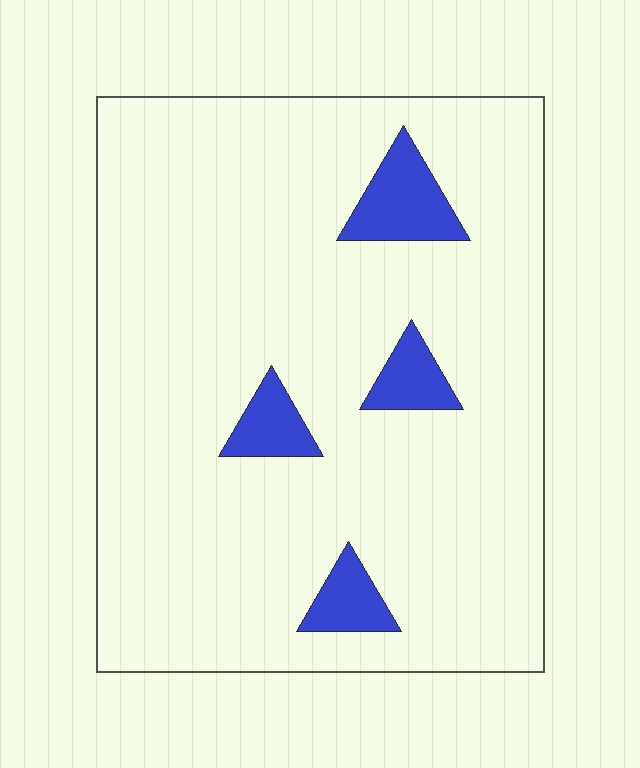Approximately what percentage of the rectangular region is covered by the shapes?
Approximately 10%.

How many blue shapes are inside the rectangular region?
4.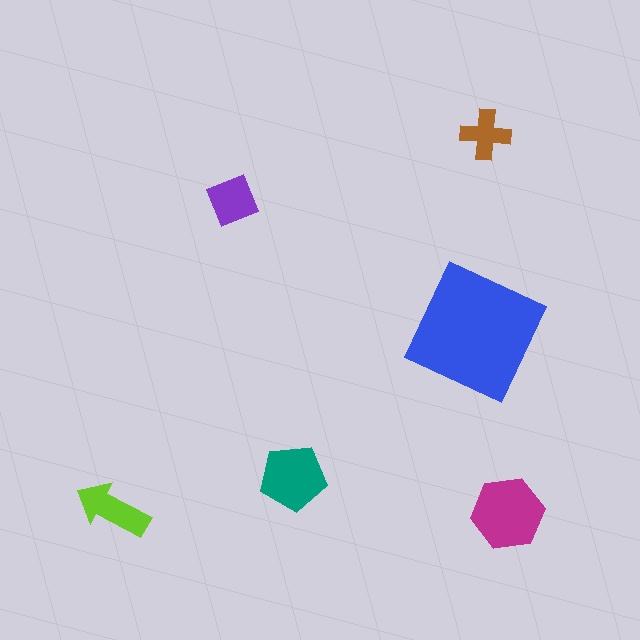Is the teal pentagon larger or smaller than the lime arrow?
Larger.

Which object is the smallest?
The brown cross.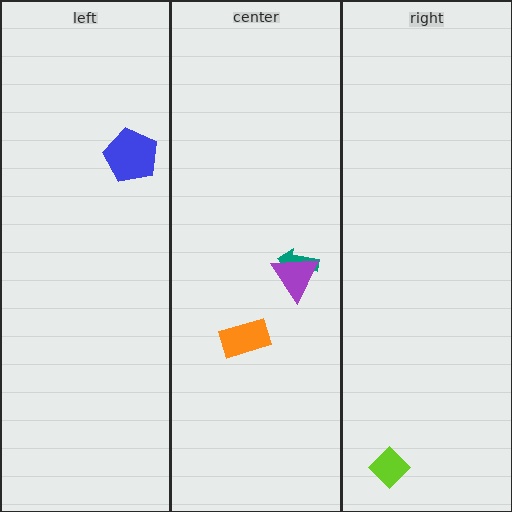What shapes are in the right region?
The lime diamond.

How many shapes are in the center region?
3.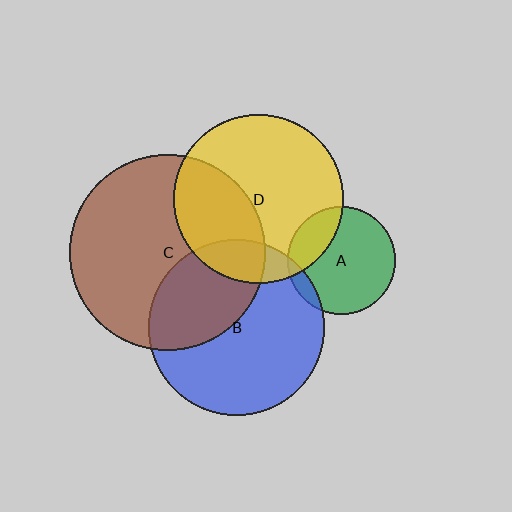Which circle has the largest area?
Circle C (brown).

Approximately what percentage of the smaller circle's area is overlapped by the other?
Approximately 10%.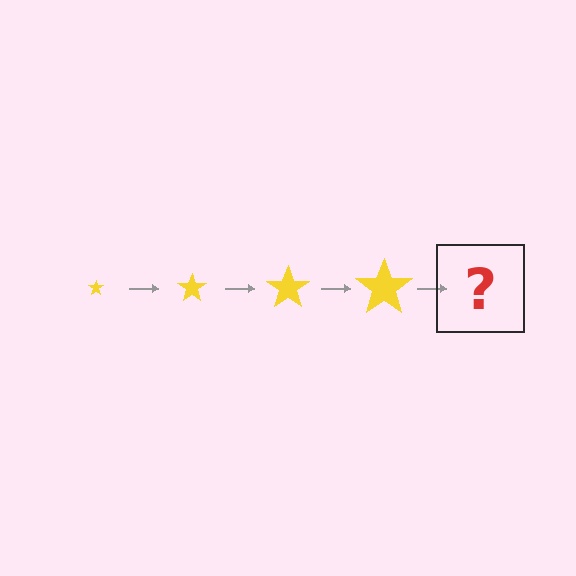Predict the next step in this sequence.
The next step is a yellow star, larger than the previous one.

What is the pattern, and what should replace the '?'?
The pattern is that the star gets progressively larger each step. The '?' should be a yellow star, larger than the previous one.